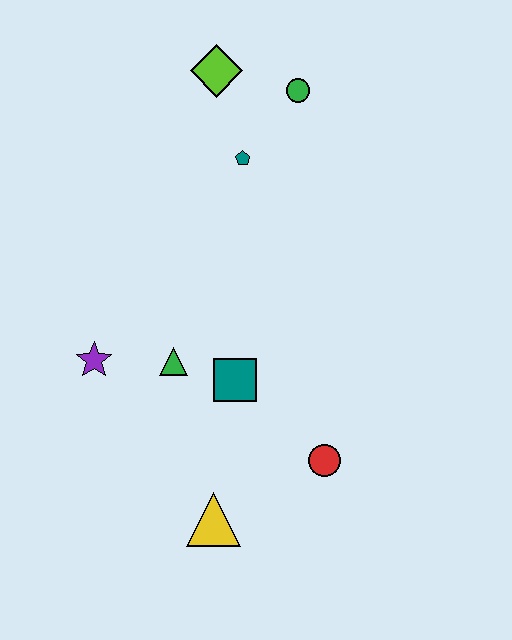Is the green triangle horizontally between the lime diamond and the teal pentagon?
No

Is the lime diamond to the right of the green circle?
No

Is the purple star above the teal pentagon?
No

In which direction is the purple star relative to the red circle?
The purple star is to the left of the red circle.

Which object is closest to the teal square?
The green triangle is closest to the teal square.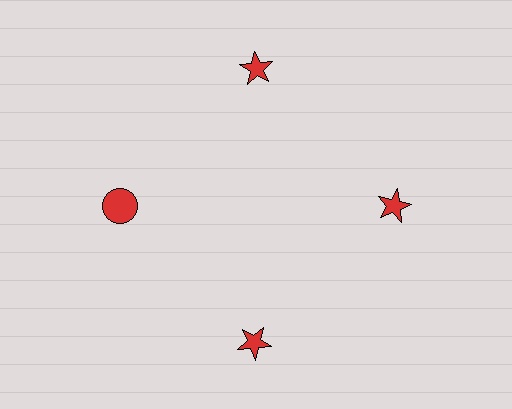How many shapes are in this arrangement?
There are 4 shapes arranged in a ring pattern.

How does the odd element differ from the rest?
It has a different shape: circle instead of star.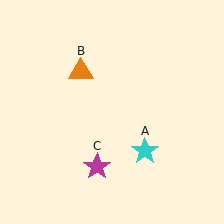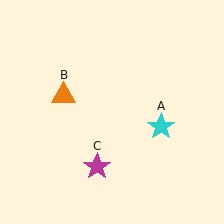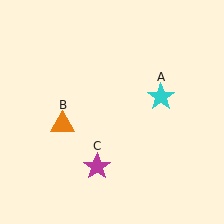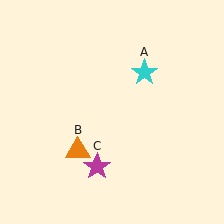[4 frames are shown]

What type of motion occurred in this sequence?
The cyan star (object A), orange triangle (object B) rotated counterclockwise around the center of the scene.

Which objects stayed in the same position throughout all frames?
Magenta star (object C) remained stationary.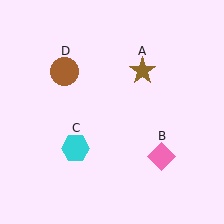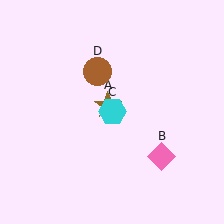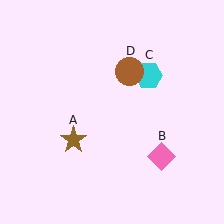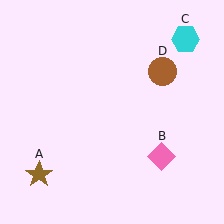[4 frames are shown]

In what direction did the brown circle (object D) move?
The brown circle (object D) moved right.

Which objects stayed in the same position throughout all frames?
Pink diamond (object B) remained stationary.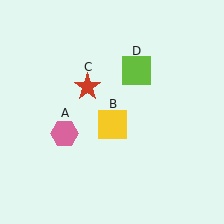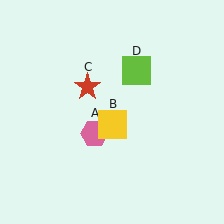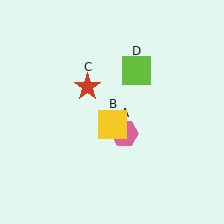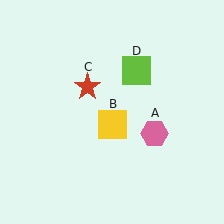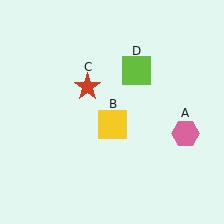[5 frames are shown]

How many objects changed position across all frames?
1 object changed position: pink hexagon (object A).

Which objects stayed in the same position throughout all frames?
Yellow square (object B) and red star (object C) and lime square (object D) remained stationary.